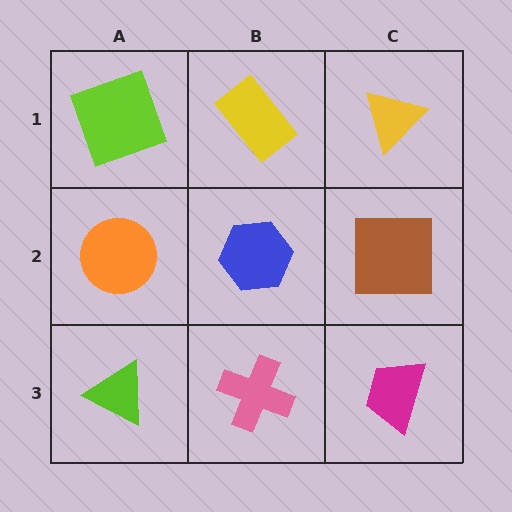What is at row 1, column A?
A lime square.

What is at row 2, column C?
A brown square.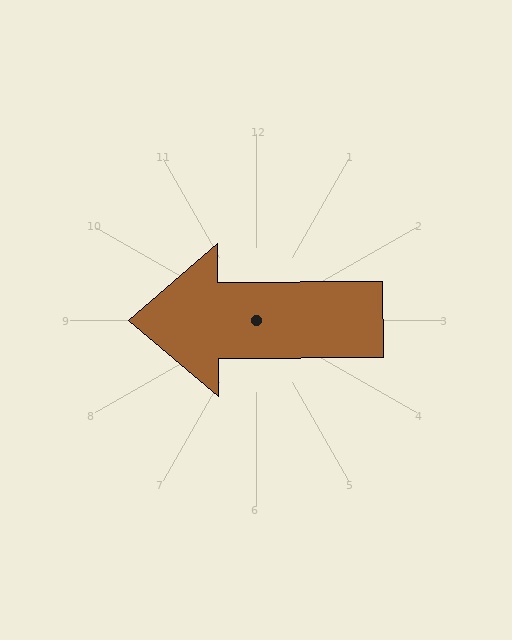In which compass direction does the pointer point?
West.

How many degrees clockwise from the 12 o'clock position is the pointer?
Approximately 270 degrees.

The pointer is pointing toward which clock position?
Roughly 9 o'clock.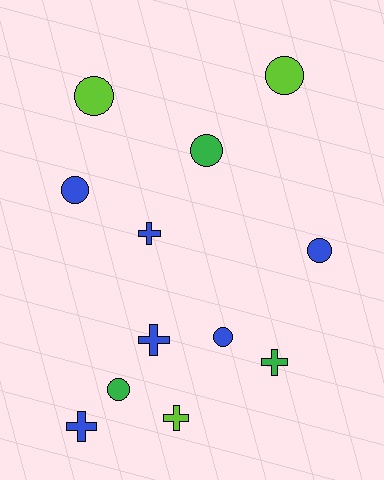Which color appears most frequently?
Blue, with 6 objects.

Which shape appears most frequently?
Circle, with 7 objects.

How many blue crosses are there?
There are 3 blue crosses.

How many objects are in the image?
There are 12 objects.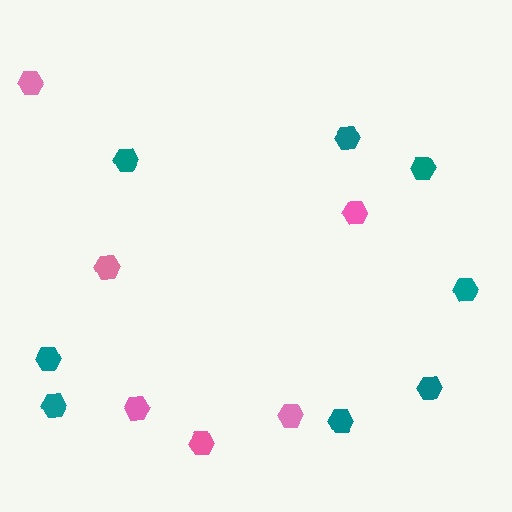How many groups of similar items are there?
There are 2 groups: one group of pink hexagons (6) and one group of teal hexagons (8).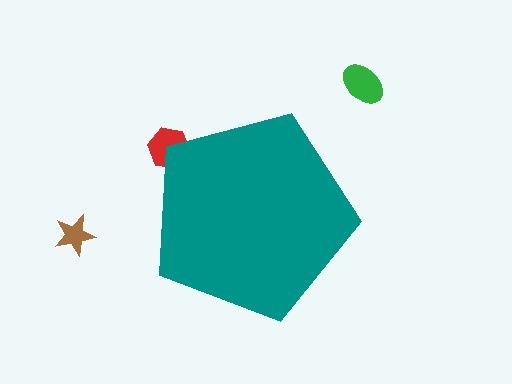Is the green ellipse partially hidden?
No, the green ellipse is fully visible.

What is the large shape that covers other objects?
A teal pentagon.